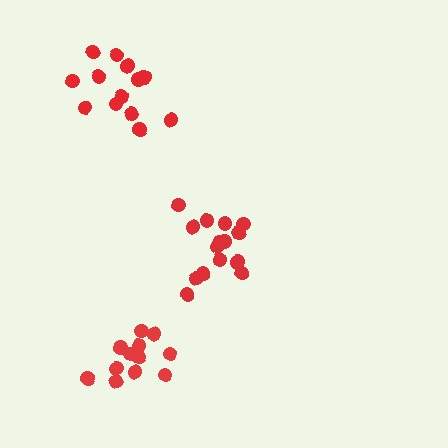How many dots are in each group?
Group 1: 15 dots, Group 2: 13 dots, Group 3: 13 dots (41 total).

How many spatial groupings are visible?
There are 3 spatial groupings.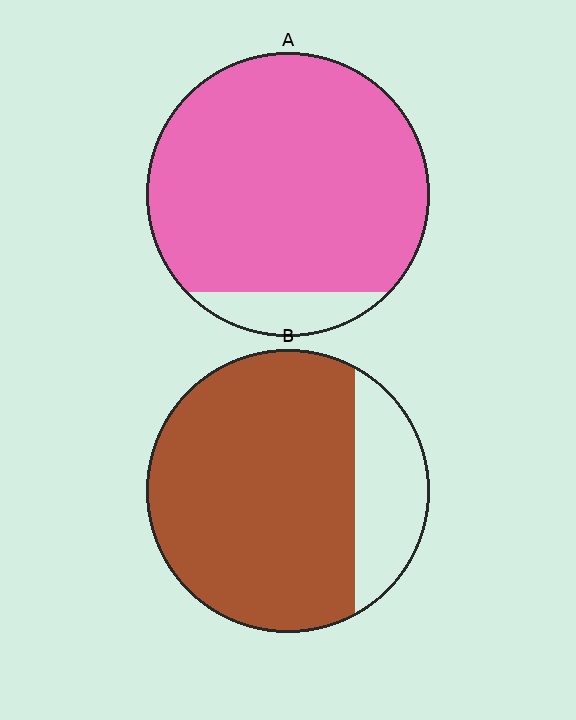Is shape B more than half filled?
Yes.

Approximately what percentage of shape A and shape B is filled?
A is approximately 90% and B is approximately 80%.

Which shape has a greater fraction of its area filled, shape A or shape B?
Shape A.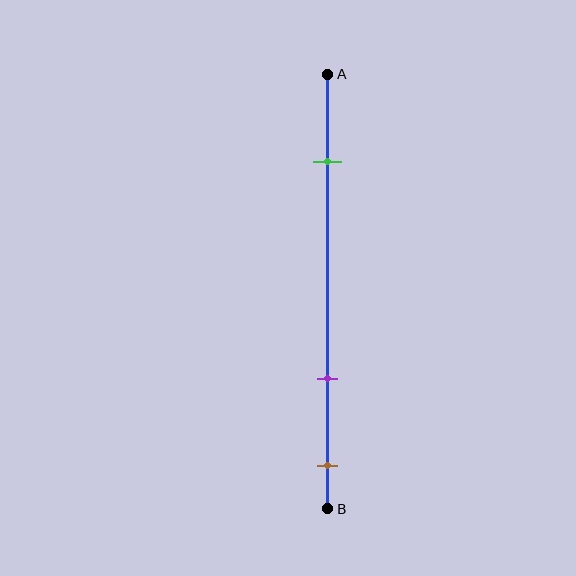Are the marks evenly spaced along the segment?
No, the marks are not evenly spaced.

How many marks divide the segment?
There are 3 marks dividing the segment.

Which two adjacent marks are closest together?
The purple and brown marks are the closest adjacent pair.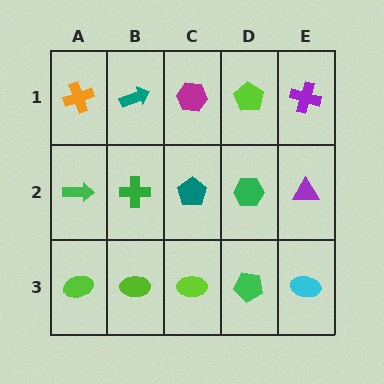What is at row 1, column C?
A magenta hexagon.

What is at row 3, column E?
A cyan ellipse.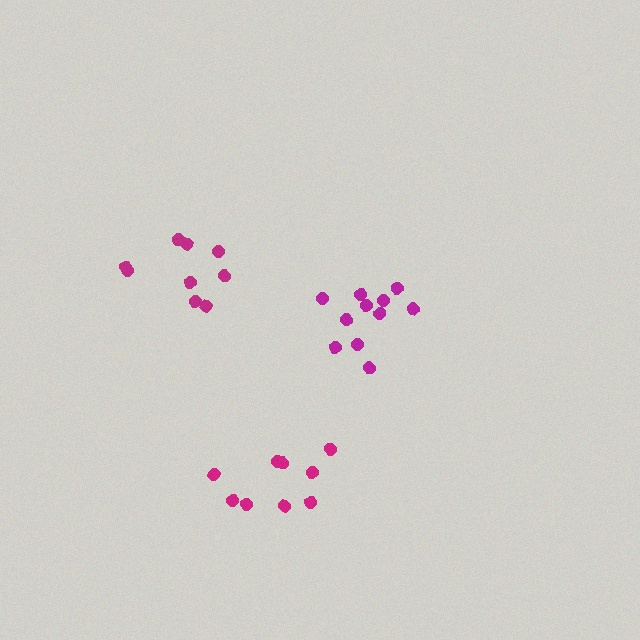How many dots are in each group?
Group 1: 11 dots, Group 2: 9 dots, Group 3: 9 dots (29 total).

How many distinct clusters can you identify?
There are 3 distinct clusters.